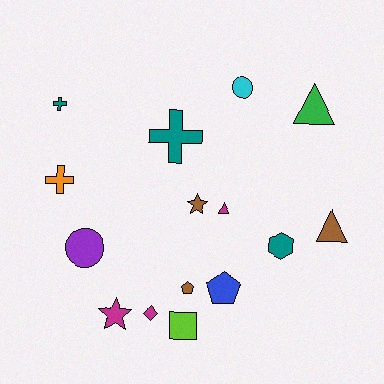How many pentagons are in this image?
There are 2 pentagons.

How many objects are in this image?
There are 15 objects.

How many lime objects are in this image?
There is 1 lime object.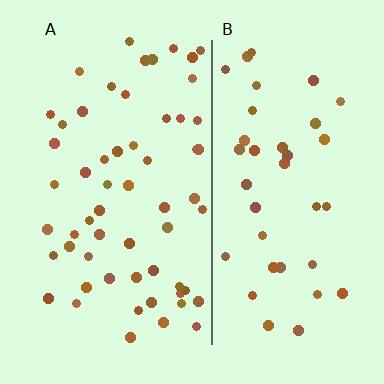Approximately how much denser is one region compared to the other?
Approximately 1.5× — region A over region B.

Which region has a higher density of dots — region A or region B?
A (the left).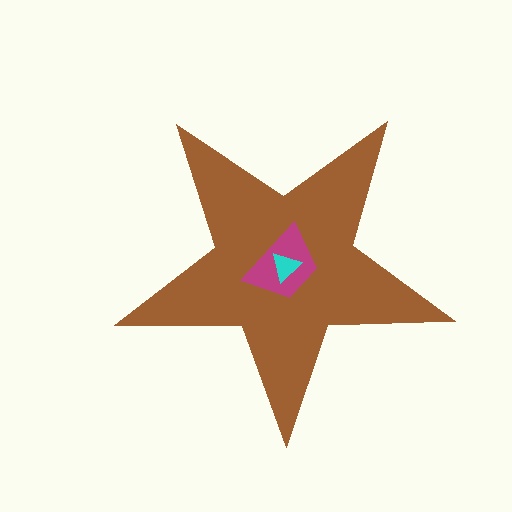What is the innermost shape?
The cyan triangle.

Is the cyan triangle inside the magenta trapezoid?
Yes.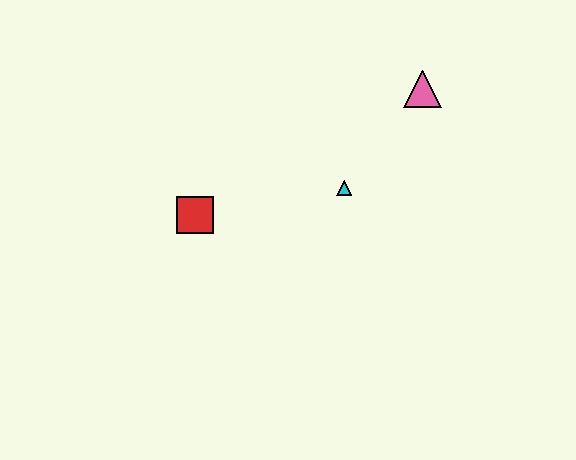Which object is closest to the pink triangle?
The cyan triangle is closest to the pink triangle.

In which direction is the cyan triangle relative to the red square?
The cyan triangle is to the right of the red square.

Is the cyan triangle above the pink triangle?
No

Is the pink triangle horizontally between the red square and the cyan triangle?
No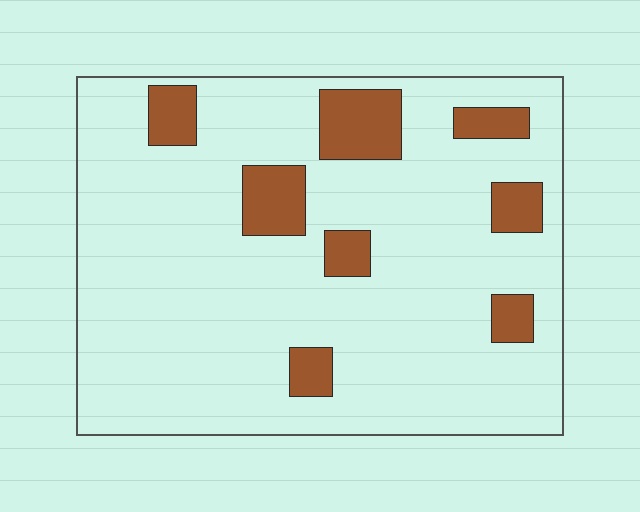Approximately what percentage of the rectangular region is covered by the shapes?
Approximately 15%.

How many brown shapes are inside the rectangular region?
8.